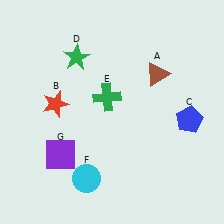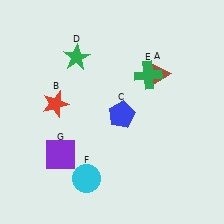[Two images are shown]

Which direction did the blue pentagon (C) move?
The blue pentagon (C) moved left.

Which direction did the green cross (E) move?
The green cross (E) moved right.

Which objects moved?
The objects that moved are: the blue pentagon (C), the green cross (E).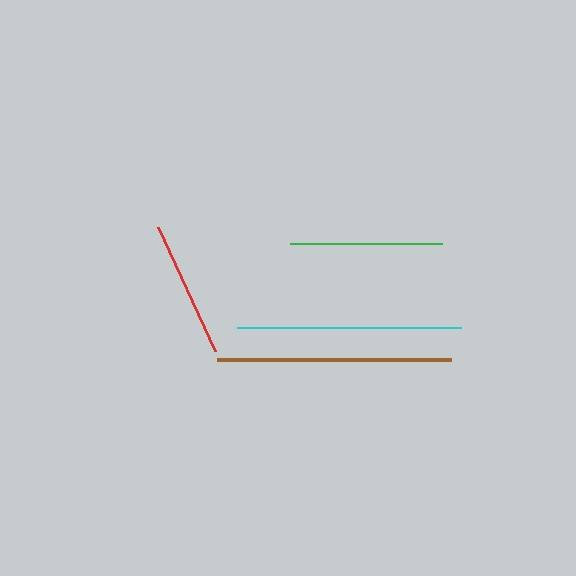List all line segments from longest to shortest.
From longest to shortest: brown, cyan, green, red.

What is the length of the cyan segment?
The cyan segment is approximately 224 pixels long.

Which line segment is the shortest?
The red line is the shortest at approximately 137 pixels.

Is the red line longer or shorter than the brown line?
The brown line is longer than the red line.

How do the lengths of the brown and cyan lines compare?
The brown and cyan lines are approximately the same length.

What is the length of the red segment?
The red segment is approximately 137 pixels long.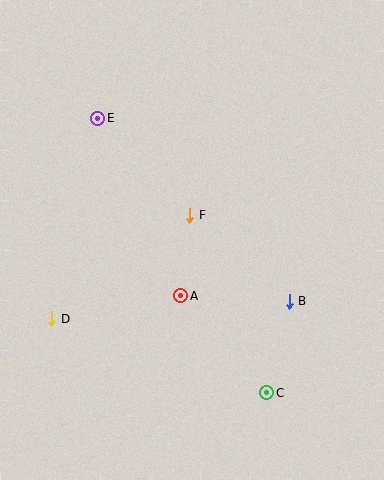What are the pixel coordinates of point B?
Point B is at (290, 301).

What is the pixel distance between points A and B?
The distance between A and B is 109 pixels.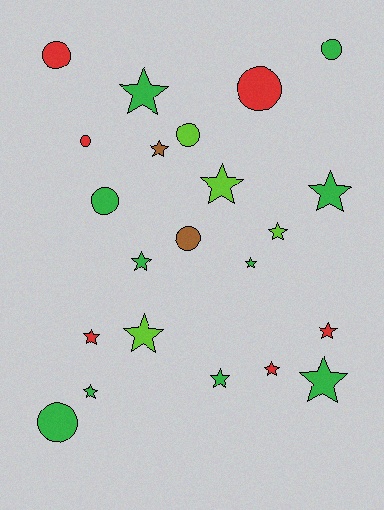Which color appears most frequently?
Green, with 10 objects.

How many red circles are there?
There are 3 red circles.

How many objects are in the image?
There are 22 objects.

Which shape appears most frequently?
Star, with 14 objects.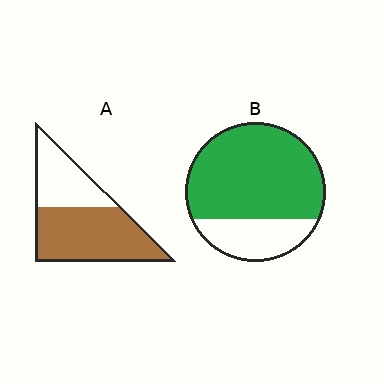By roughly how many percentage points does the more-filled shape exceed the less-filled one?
By roughly 10 percentage points (B over A).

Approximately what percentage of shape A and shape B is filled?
A is approximately 65% and B is approximately 75%.